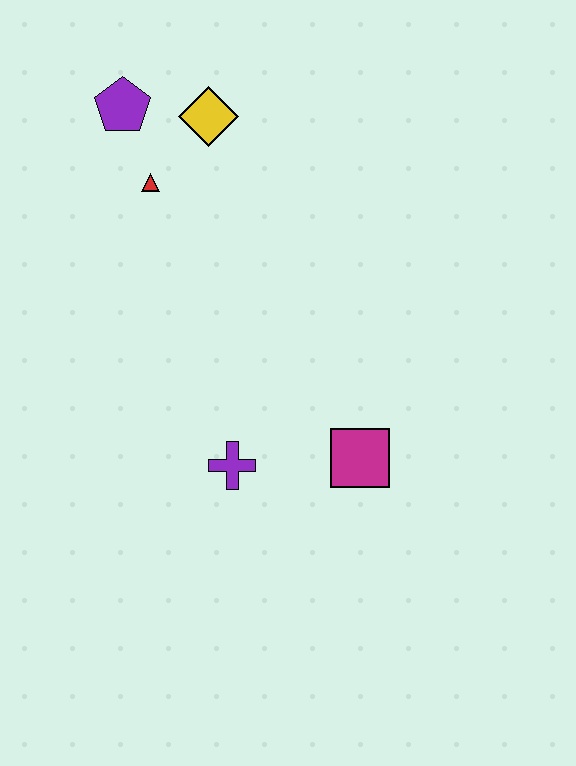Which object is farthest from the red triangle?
The magenta square is farthest from the red triangle.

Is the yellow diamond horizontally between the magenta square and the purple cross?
No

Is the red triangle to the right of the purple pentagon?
Yes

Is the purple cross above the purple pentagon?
No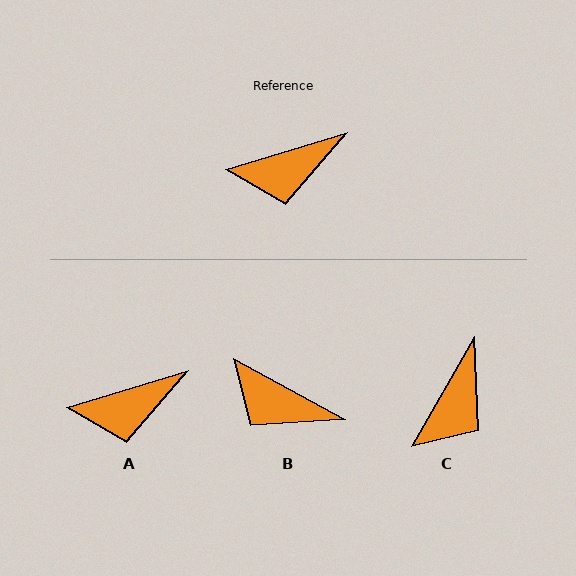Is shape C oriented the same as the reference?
No, it is off by about 43 degrees.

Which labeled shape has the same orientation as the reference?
A.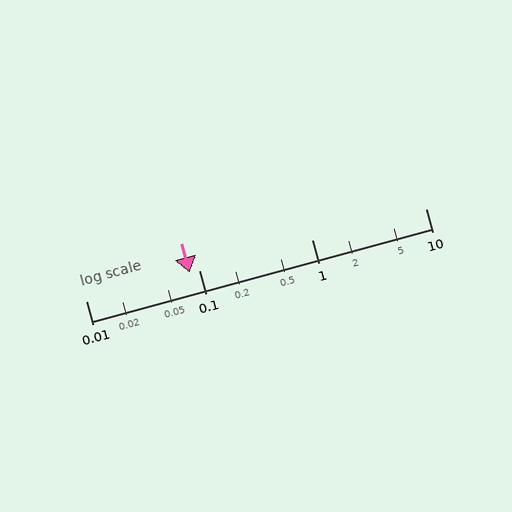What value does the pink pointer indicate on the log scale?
The pointer indicates approximately 0.082.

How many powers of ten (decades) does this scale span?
The scale spans 3 decades, from 0.01 to 10.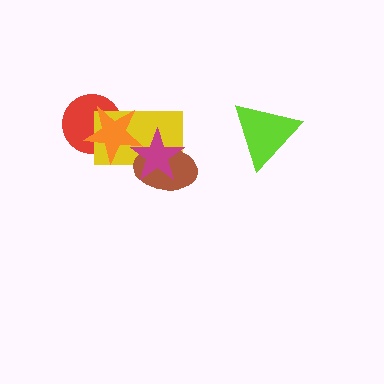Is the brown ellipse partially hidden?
Yes, it is partially covered by another shape.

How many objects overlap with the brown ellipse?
2 objects overlap with the brown ellipse.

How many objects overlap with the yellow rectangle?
4 objects overlap with the yellow rectangle.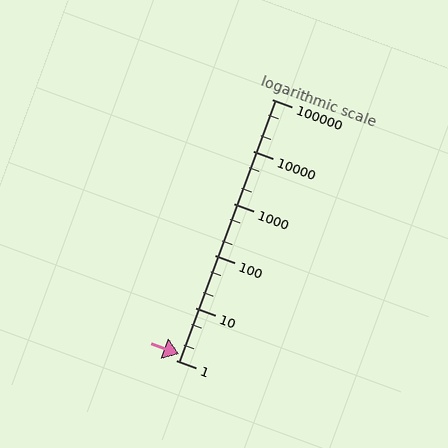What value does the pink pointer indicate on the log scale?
The pointer indicates approximately 1.3.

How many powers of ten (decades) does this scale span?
The scale spans 5 decades, from 1 to 100000.